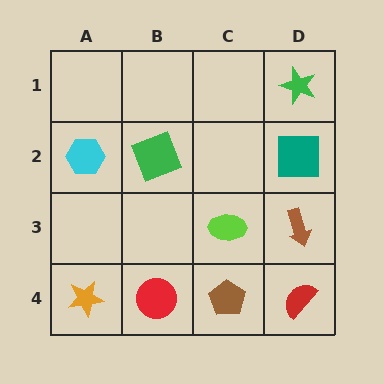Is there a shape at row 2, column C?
No, that cell is empty.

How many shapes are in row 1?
1 shape.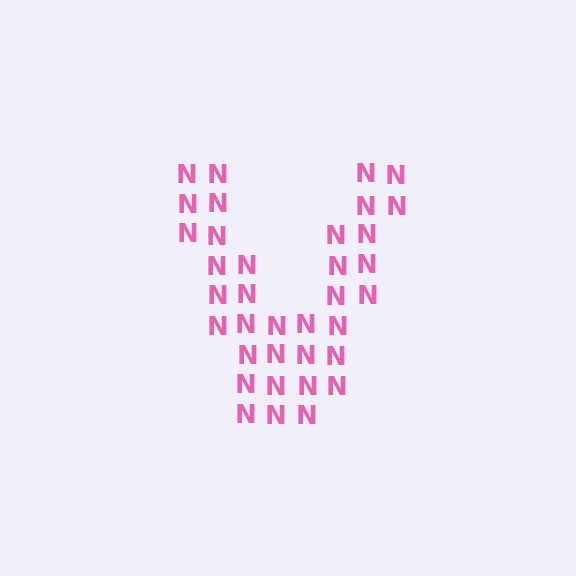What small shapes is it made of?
It is made of small letter N's.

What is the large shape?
The large shape is the letter V.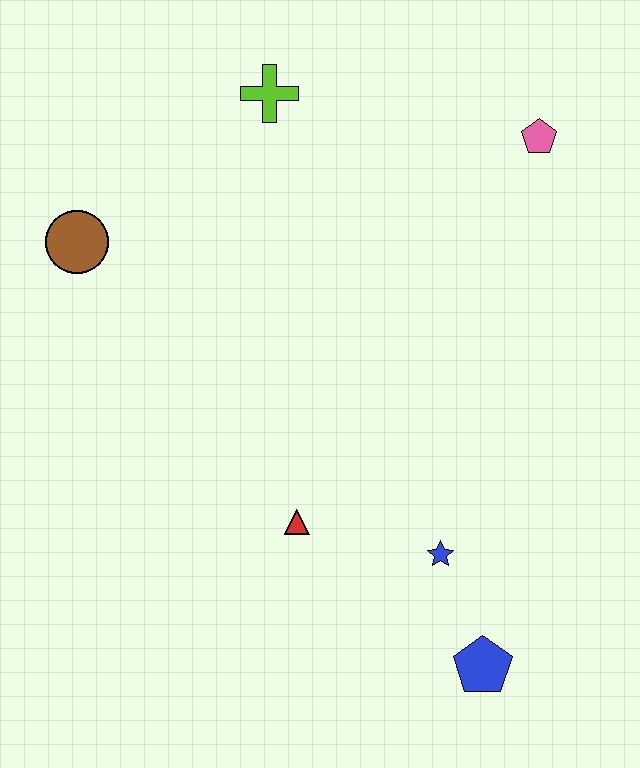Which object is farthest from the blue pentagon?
The lime cross is farthest from the blue pentagon.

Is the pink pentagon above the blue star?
Yes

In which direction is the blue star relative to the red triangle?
The blue star is to the right of the red triangle.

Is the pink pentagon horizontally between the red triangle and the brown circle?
No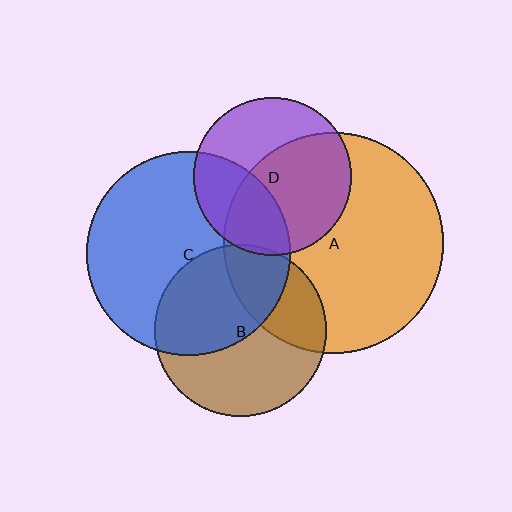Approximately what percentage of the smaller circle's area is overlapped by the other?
Approximately 45%.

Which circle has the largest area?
Circle A (orange).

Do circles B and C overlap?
Yes.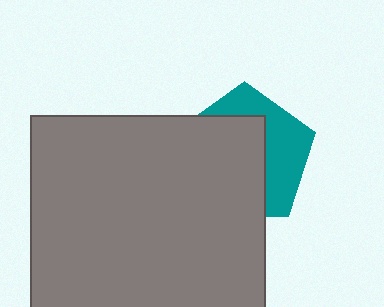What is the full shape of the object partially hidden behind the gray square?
The partially hidden object is a teal pentagon.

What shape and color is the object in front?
The object in front is a gray square.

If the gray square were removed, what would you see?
You would see the complete teal pentagon.